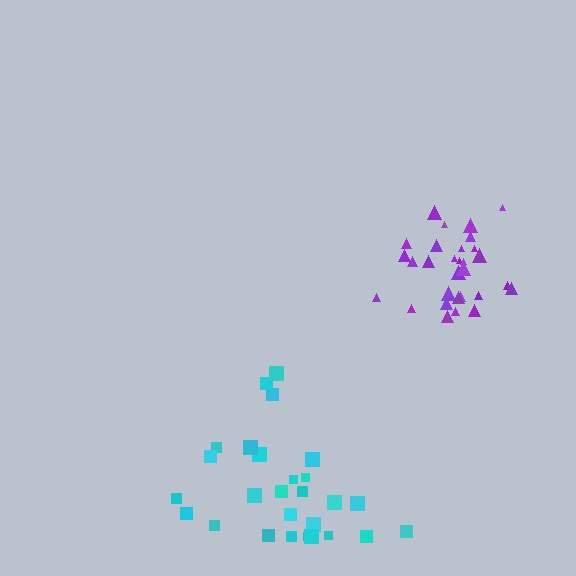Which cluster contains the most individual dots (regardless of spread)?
Purple (30).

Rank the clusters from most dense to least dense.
purple, cyan.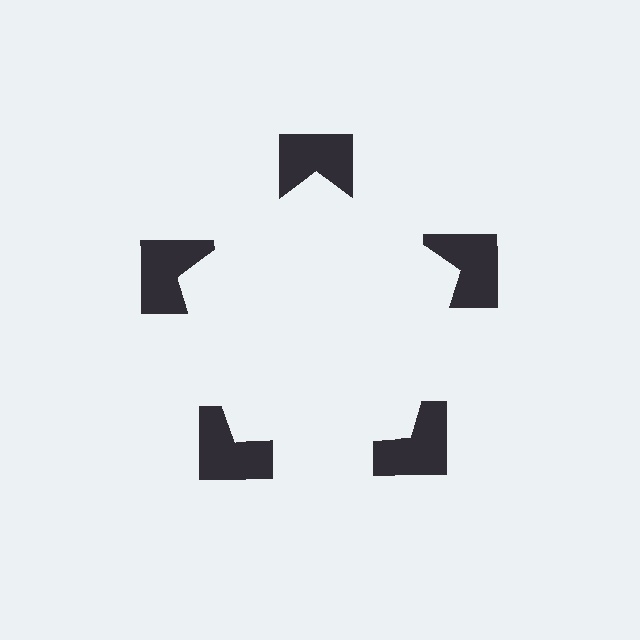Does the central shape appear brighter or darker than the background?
It typically appears slightly brighter than the background, even though no actual brightness change is drawn.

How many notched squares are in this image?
There are 5 — one at each vertex of the illusory pentagon.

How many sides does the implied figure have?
5 sides.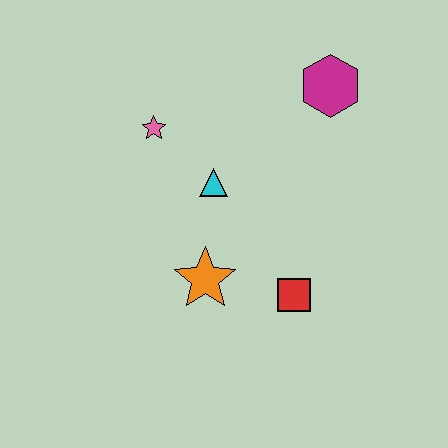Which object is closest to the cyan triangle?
The pink star is closest to the cyan triangle.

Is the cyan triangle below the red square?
No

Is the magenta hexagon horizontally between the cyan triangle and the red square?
No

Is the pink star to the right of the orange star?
No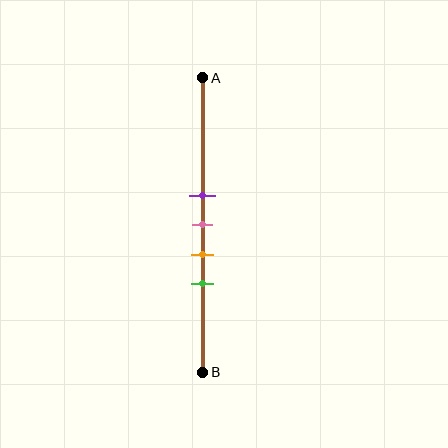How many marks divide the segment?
There are 4 marks dividing the segment.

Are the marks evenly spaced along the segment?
Yes, the marks are approximately evenly spaced.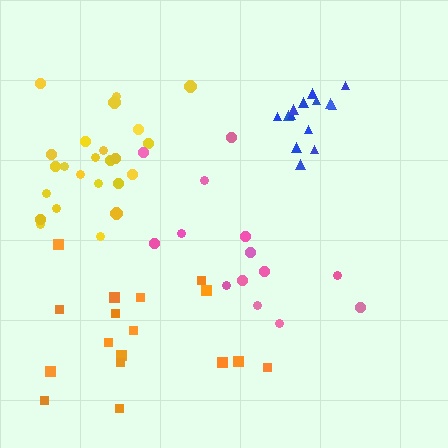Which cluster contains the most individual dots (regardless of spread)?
Yellow (24).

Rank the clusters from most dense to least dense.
blue, yellow, orange, pink.